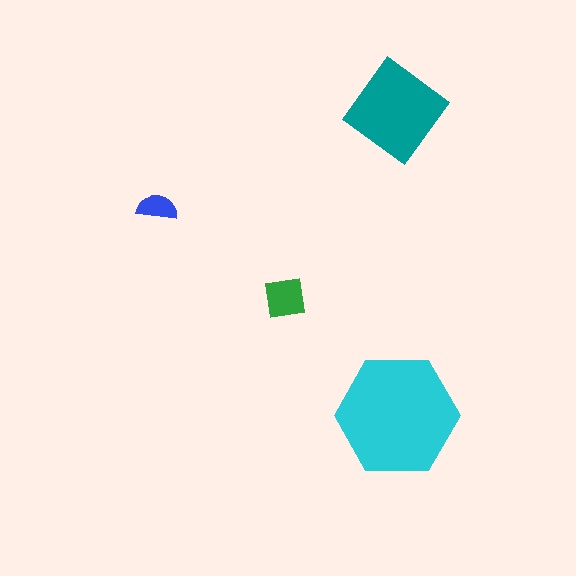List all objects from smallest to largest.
The blue semicircle, the green square, the teal diamond, the cyan hexagon.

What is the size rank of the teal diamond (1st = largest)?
2nd.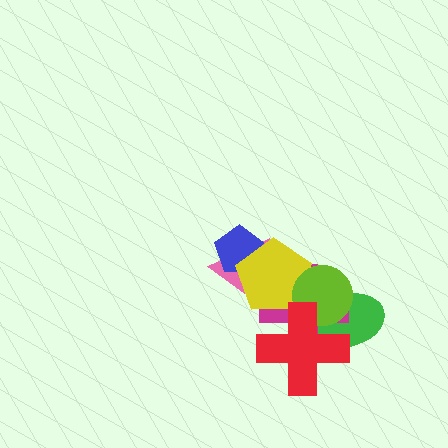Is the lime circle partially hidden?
Yes, it is partially covered by another shape.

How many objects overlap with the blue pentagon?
2 objects overlap with the blue pentagon.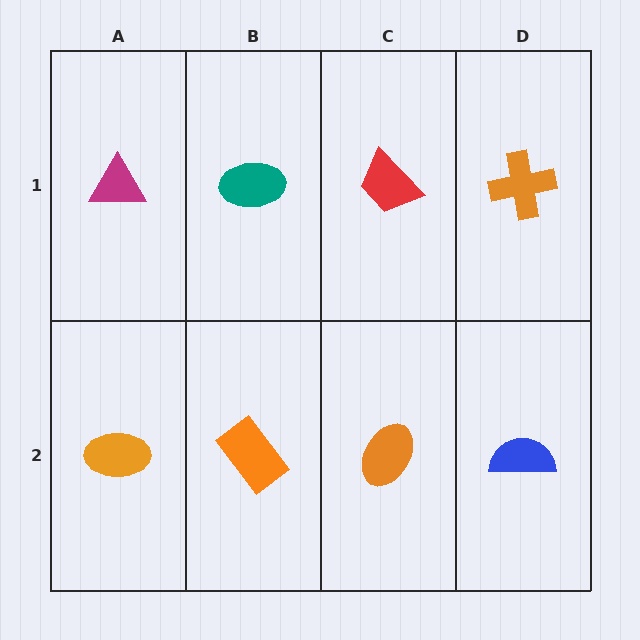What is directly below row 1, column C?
An orange ellipse.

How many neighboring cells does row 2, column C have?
3.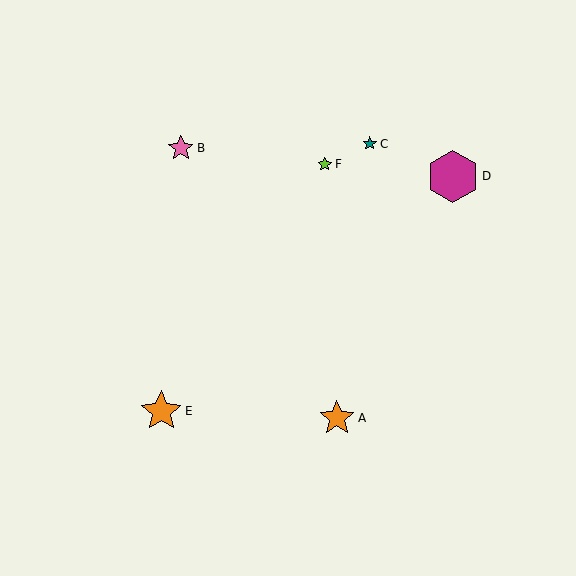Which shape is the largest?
The magenta hexagon (labeled D) is the largest.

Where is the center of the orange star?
The center of the orange star is at (161, 411).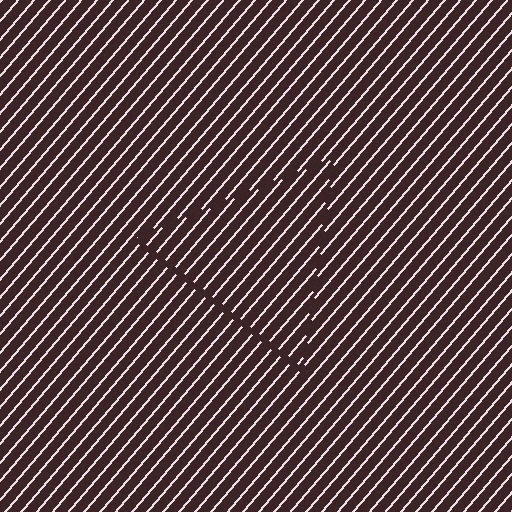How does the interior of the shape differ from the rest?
The interior of the shape contains the same grating, shifted by half a period — the contour is defined by the phase discontinuity where line-ends from the inner and outer gratings abut.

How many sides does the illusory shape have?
3 sides — the line-ends trace a triangle.